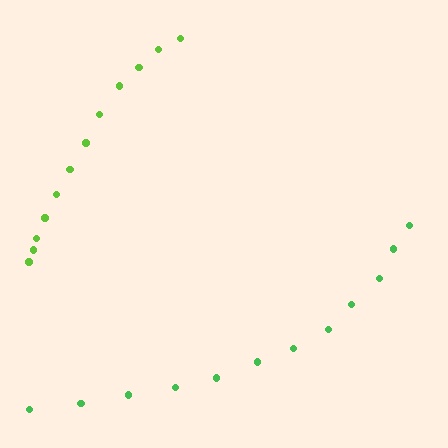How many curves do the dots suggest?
There are 2 distinct paths.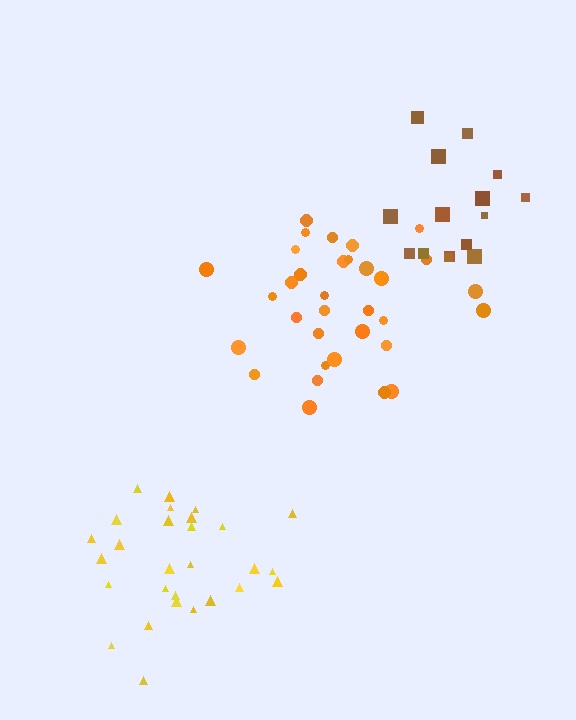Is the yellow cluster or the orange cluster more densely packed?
Yellow.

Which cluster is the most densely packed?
Yellow.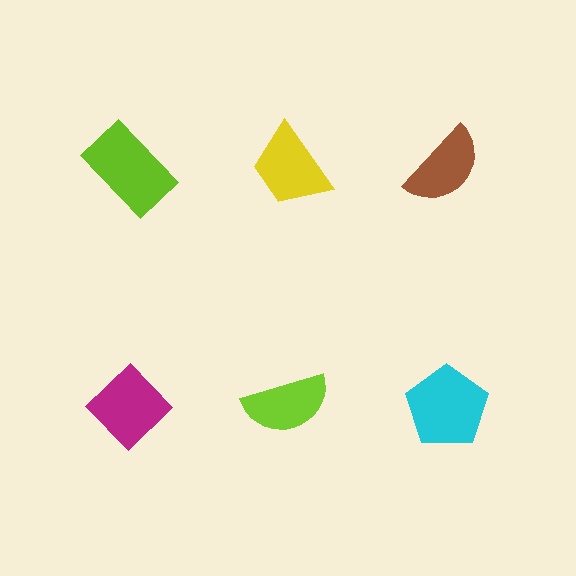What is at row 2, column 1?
A magenta diamond.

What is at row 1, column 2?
A yellow trapezoid.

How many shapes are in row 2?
3 shapes.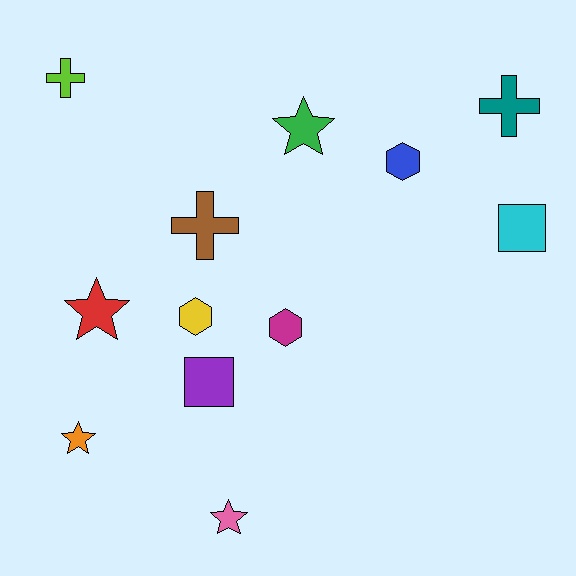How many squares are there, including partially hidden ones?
There are 2 squares.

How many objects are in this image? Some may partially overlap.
There are 12 objects.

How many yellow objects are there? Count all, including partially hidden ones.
There is 1 yellow object.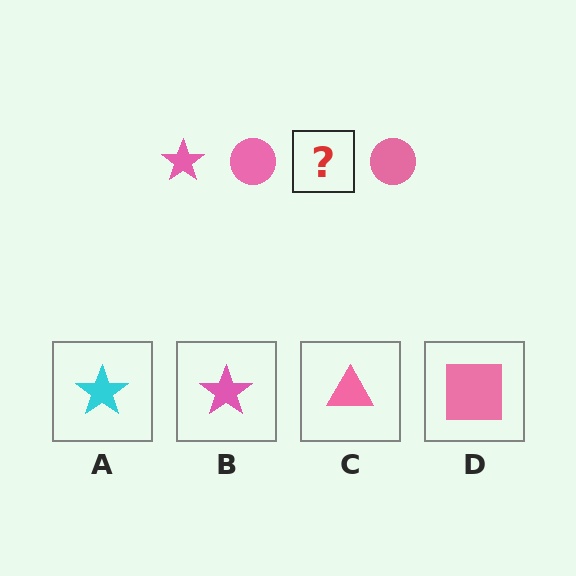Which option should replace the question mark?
Option B.